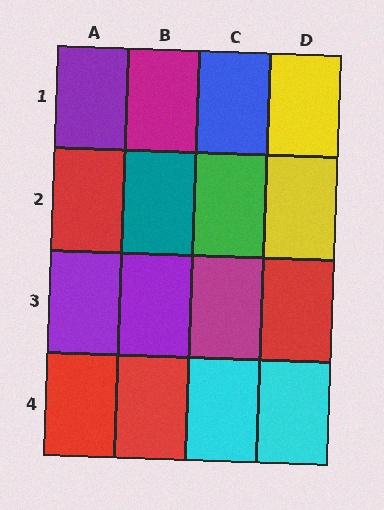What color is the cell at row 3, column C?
Magenta.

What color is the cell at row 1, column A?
Purple.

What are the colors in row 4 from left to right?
Red, red, cyan, cyan.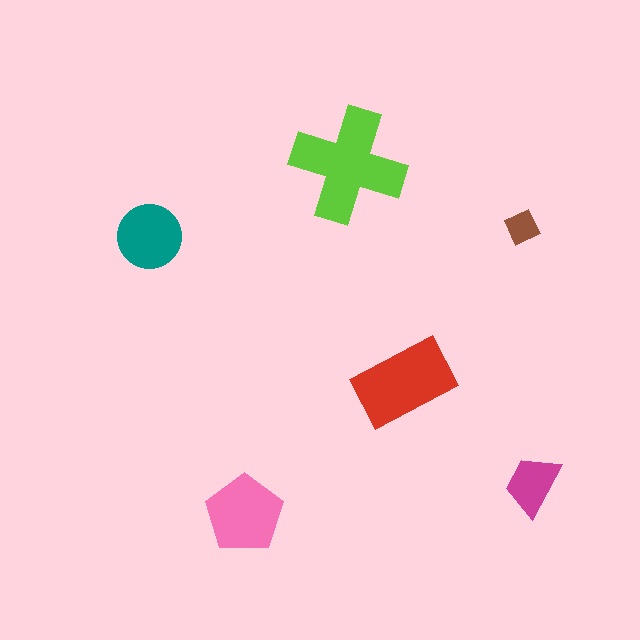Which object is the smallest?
The brown diamond.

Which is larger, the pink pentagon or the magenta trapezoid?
The pink pentagon.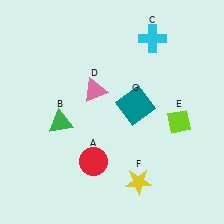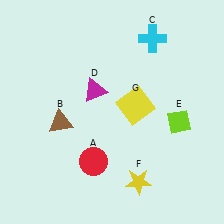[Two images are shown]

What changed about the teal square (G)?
In Image 1, G is teal. In Image 2, it changed to yellow.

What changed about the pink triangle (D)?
In Image 1, D is pink. In Image 2, it changed to magenta.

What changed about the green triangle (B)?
In Image 1, B is green. In Image 2, it changed to brown.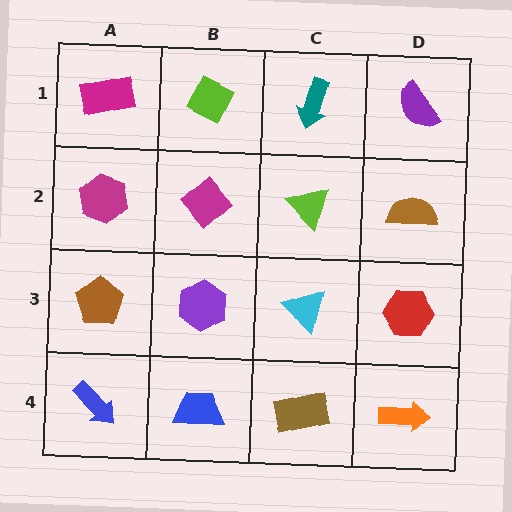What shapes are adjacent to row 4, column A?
A brown pentagon (row 3, column A), a blue trapezoid (row 4, column B).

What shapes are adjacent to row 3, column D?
A brown semicircle (row 2, column D), an orange arrow (row 4, column D), a cyan triangle (row 3, column C).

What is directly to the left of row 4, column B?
A blue arrow.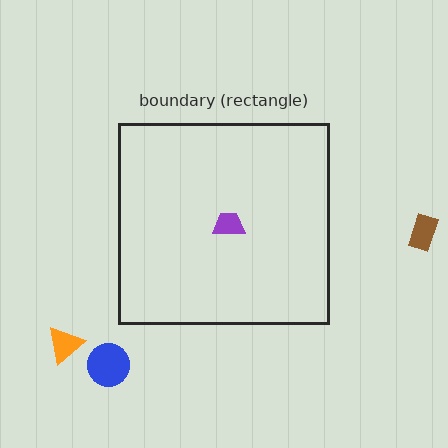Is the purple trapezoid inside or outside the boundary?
Inside.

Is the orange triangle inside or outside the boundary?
Outside.